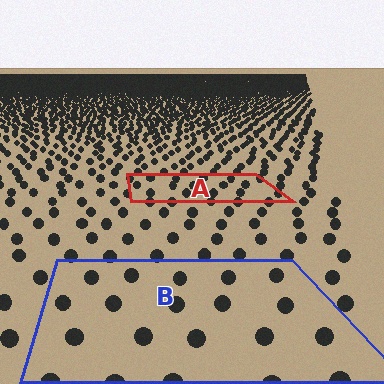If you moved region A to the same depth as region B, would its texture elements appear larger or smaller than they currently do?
They would appear larger. At a closer depth, the same texture elements are projected at a bigger on-screen size.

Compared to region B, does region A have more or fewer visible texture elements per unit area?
Region A has more texture elements per unit area — they are packed more densely because it is farther away.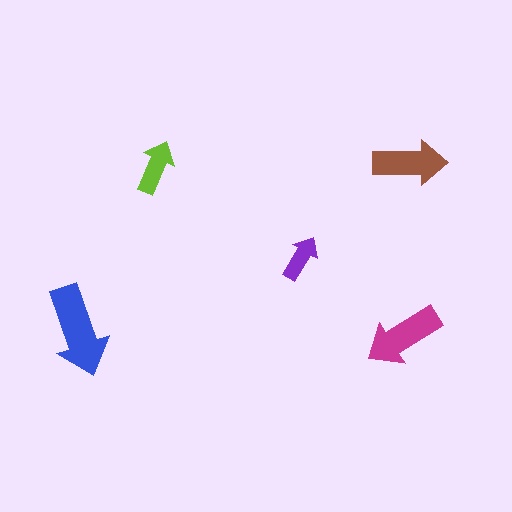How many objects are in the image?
There are 5 objects in the image.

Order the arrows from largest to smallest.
the blue one, the magenta one, the brown one, the lime one, the purple one.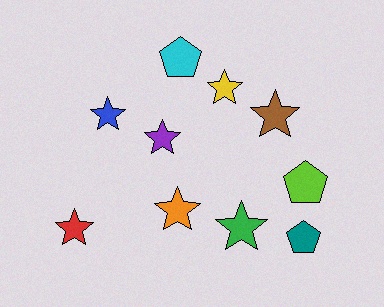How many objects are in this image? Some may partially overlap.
There are 10 objects.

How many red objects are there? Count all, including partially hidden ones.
There is 1 red object.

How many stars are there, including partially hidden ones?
There are 7 stars.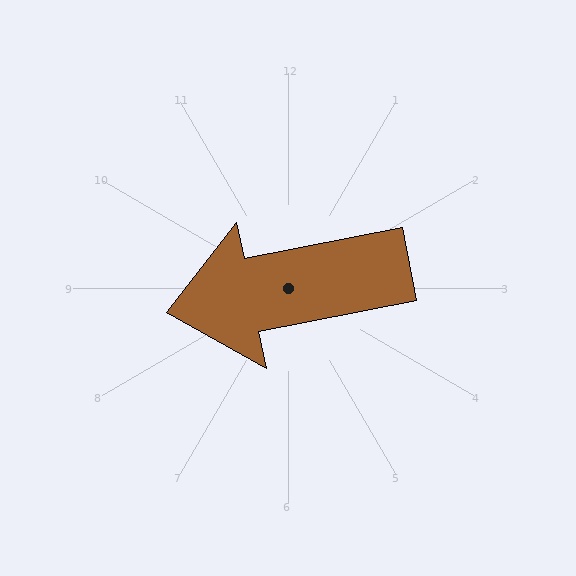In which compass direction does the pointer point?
West.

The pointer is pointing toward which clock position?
Roughly 9 o'clock.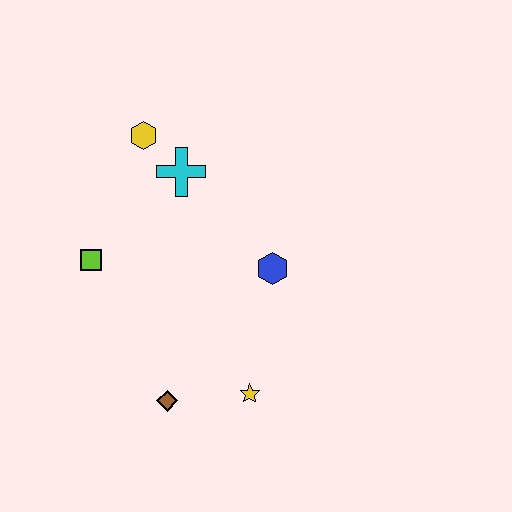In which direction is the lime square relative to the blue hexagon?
The lime square is to the left of the blue hexagon.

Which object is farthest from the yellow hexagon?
The yellow star is farthest from the yellow hexagon.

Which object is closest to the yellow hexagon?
The cyan cross is closest to the yellow hexagon.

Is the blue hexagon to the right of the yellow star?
Yes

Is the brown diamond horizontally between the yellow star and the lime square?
Yes